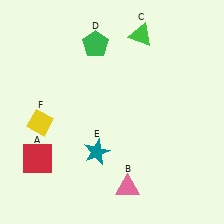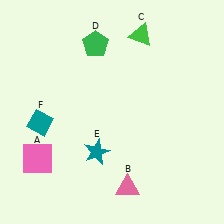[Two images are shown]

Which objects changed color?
A changed from red to pink. F changed from yellow to teal.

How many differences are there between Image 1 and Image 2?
There are 2 differences between the two images.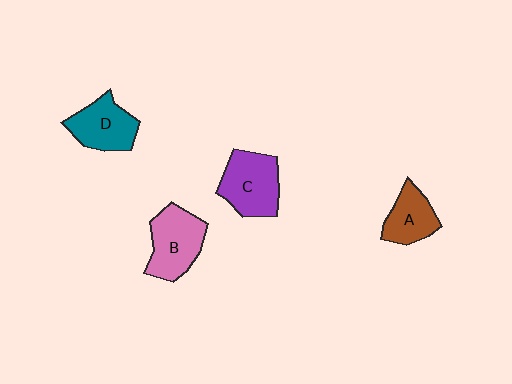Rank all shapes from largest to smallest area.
From largest to smallest: C (purple), B (pink), D (teal), A (brown).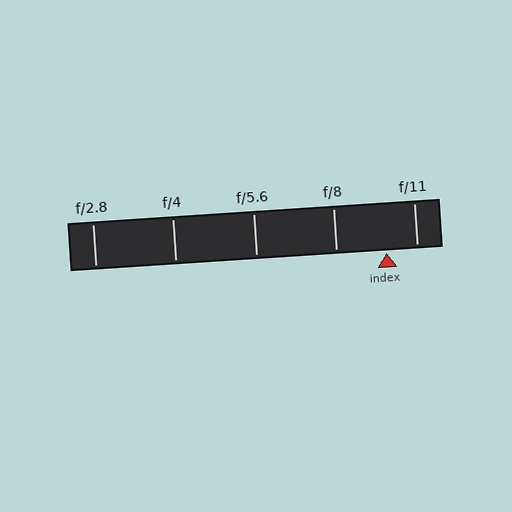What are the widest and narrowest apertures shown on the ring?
The widest aperture shown is f/2.8 and the narrowest is f/11.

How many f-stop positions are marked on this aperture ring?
There are 5 f-stop positions marked.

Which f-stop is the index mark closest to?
The index mark is closest to f/11.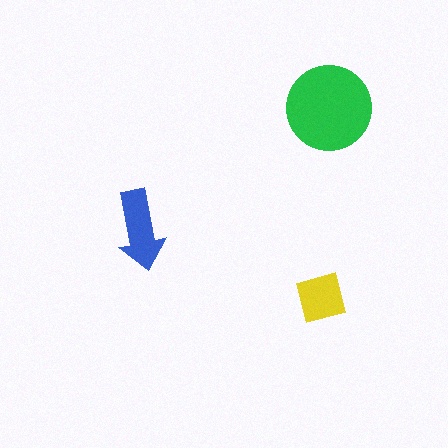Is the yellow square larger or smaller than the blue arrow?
Smaller.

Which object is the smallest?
The yellow square.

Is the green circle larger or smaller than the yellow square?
Larger.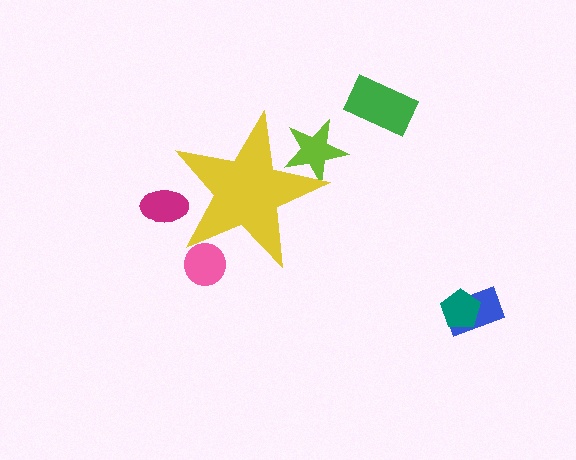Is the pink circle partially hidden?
Yes, the pink circle is partially hidden behind the yellow star.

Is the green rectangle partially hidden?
No, the green rectangle is fully visible.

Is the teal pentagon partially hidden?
No, the teal pentagon is fully visible.